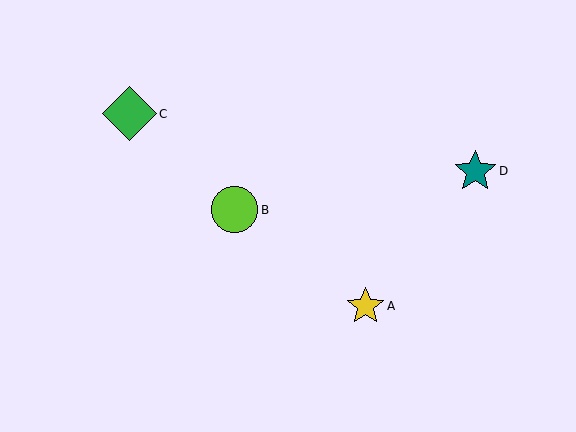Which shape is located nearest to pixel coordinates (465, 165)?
The teal star (labeled D) at (475, 171) is nearest to that location.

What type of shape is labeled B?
Shape B is a lime circle.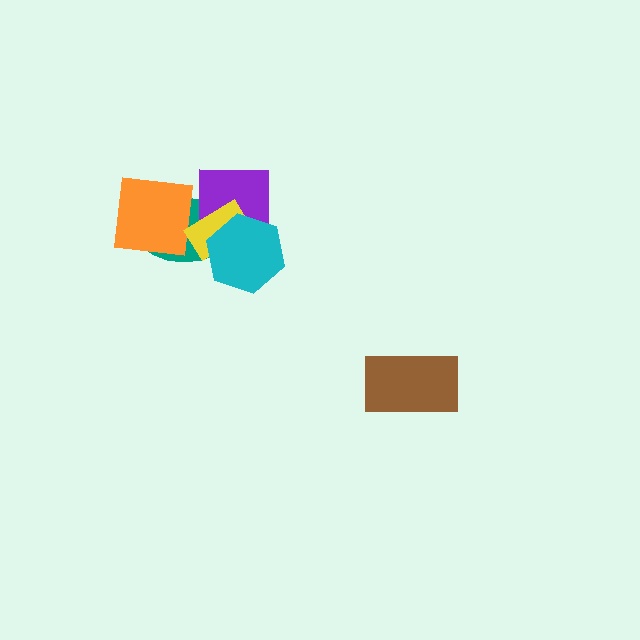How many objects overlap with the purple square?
4 objects overlap with the purple square.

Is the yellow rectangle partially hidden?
Yes, it is partially covered by another shape.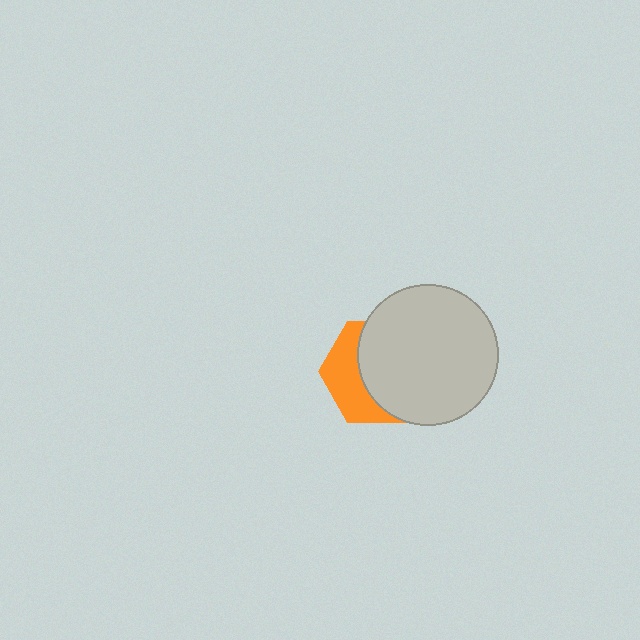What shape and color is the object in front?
The object in front is a light gray circle.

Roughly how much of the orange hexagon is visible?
A small part of it is visible (roughly 39%).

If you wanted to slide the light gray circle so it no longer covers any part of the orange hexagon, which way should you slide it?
Slide it right — that is the most direct way to separate the two shapes.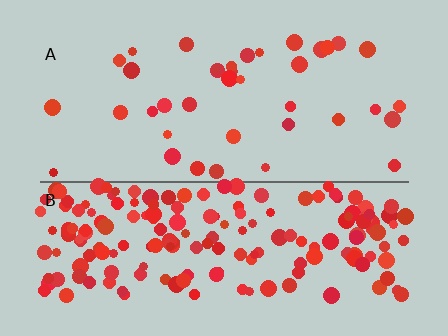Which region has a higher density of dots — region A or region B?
B (the bottom).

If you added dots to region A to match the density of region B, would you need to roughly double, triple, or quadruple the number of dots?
Approximately quadruple.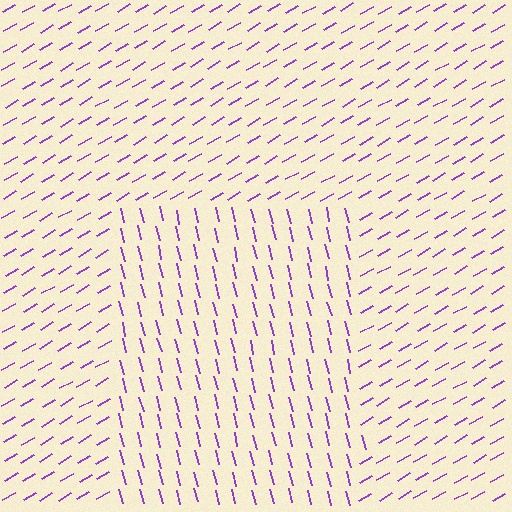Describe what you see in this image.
The image is filled with small purple line segments. A rectangle region in the image has lines oriented differently from the surrounding lines, creating a visible texture boundary.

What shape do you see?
I see a rectangle.